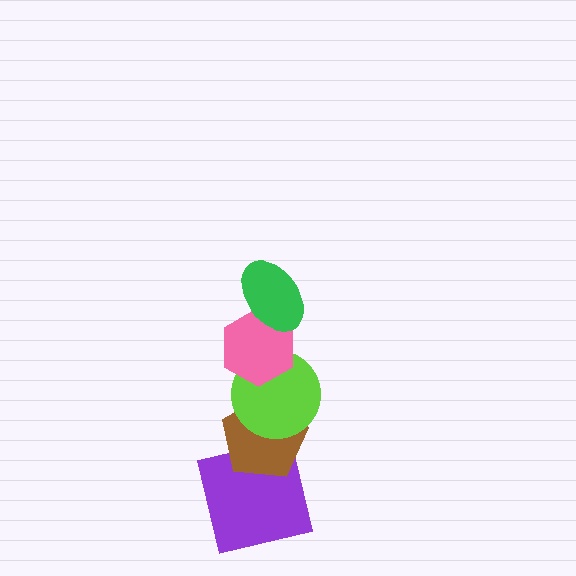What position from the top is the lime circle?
The lime circle is 3rd from the top.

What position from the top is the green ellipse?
The green ellipse is 1st from the top.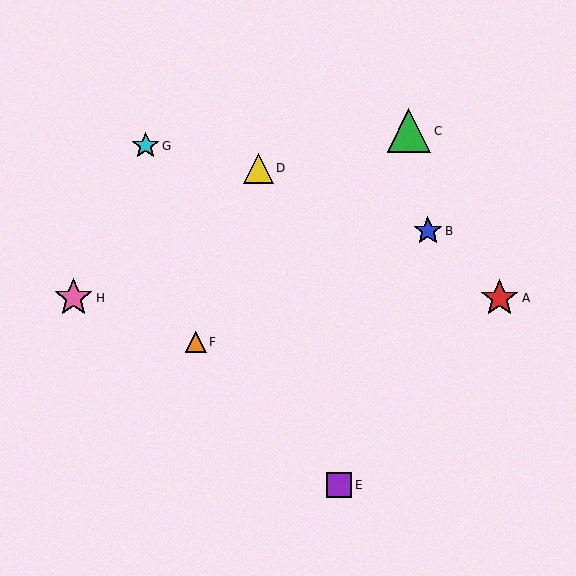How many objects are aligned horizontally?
2 objects (A, H) are aligned horizontally.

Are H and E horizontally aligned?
No, H is at y≈298 and E is at y≈485.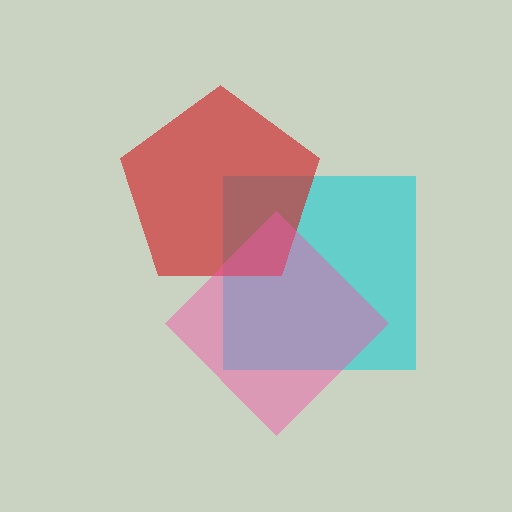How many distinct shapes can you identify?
There are 3 distinct shapes: a cyan square, a red pentagon, a pink diamond.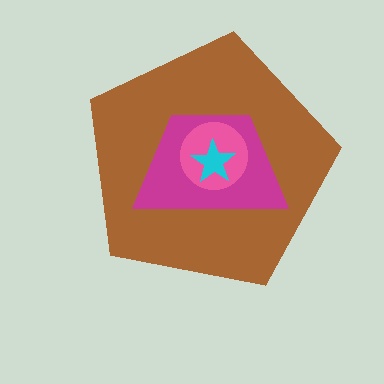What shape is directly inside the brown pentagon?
The magenta trapezoid.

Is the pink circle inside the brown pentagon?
Yes.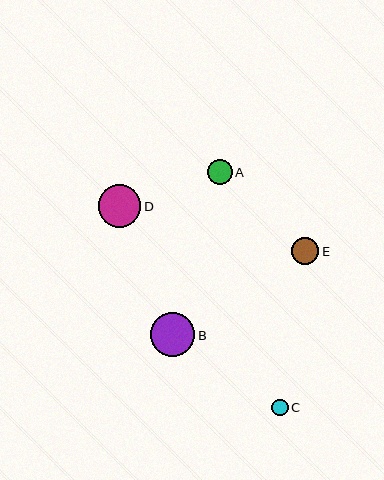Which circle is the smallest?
Circle C is the smallest with a size of approximately 16 pixels.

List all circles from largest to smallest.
From largest to smallest: B, D, E, A, C.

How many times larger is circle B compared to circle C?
Circle B is approximately 2.7 times the size of circle C.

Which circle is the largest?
Circle B is the largest with a size of approximately 44 pixels.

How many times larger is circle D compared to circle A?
Circle D is approximately 1.7 times the size of circle A.